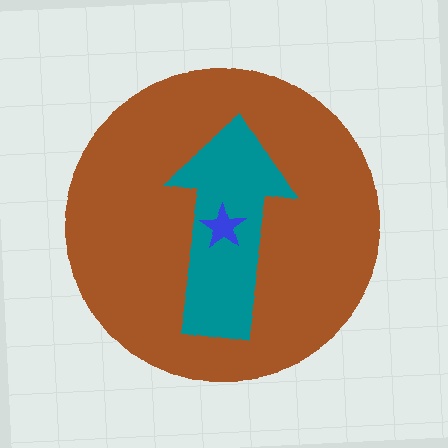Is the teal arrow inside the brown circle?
Yes.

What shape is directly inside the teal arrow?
The blue star.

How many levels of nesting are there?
3.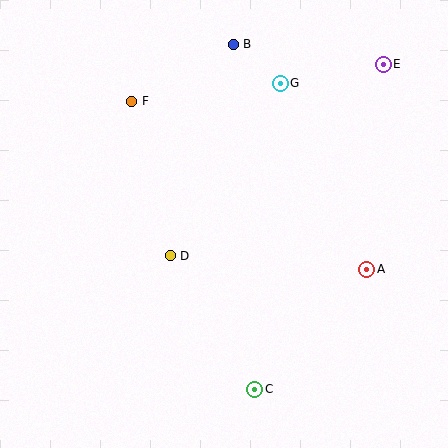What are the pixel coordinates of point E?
Point E is at (383, 64).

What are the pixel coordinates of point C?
Point C is at (255, 389).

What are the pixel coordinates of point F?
Point F is at (132, 101).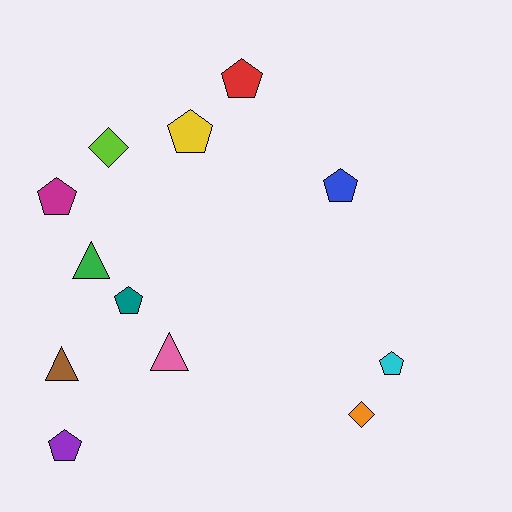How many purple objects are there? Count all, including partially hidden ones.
There is 1 purple object.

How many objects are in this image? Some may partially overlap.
There are 12 objects.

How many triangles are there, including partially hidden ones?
There are 3 triangles.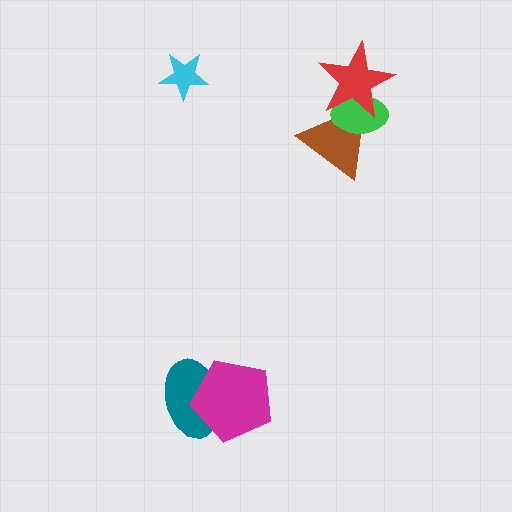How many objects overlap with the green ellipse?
2 objects overlap with the green ellipse.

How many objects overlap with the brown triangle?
2 objects overlap with the brown triangle.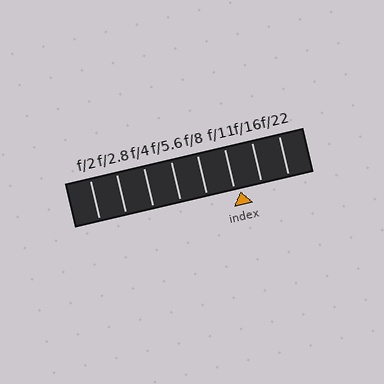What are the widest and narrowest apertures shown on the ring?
The widest aperture shown is f/2 and the narrowest is f/22.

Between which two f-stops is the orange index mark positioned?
The index mark is between f/11 and f/16.